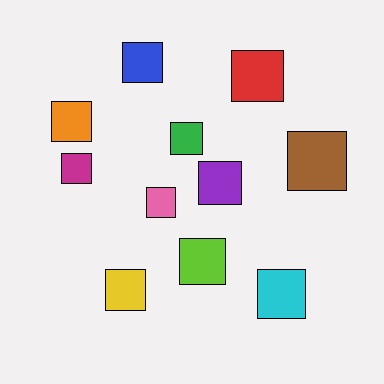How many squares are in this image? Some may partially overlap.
There are 11 squares.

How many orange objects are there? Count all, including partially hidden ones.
There is 1 orange object.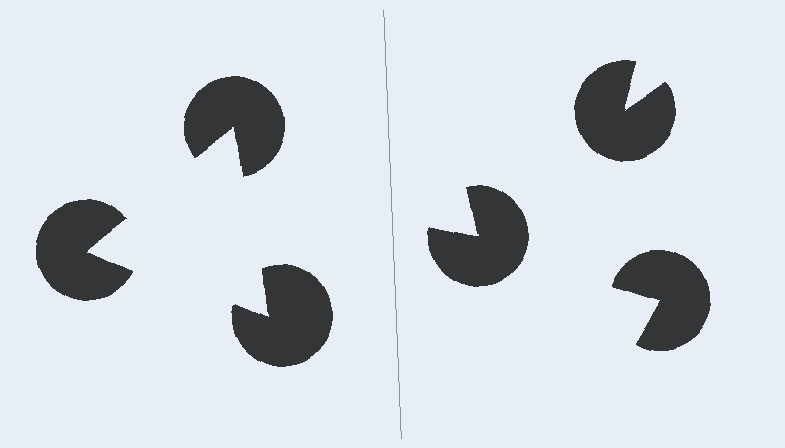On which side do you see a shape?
An illusory triangle appears on the left side. On the right side the wedge cuts are rotated, so no coherent shape forms.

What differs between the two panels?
The pac-man discs are positioned identically on both sides; only the wedge orientations differ. On the left they align to a triangle; on the right they are misaligned.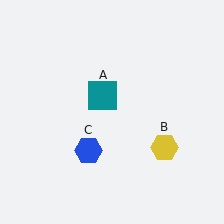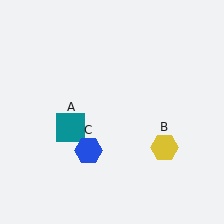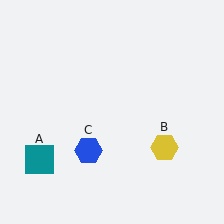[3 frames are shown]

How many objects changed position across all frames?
1 object changed position: teal square (object A).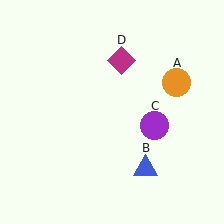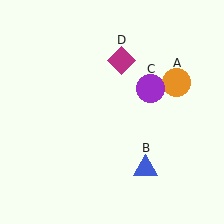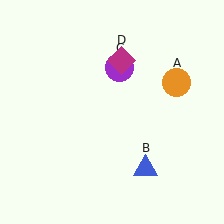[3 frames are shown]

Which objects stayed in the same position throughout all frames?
Orange circle (object A) and blue triangle (object B) and magenta diamond (object D) remained stationary.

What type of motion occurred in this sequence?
The purple circle (object C) rotated counterclockwise around the center of the scene.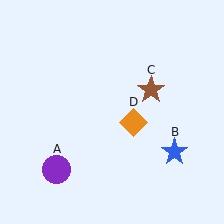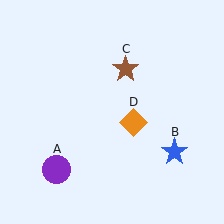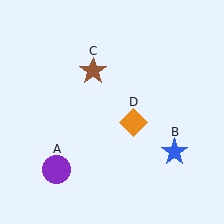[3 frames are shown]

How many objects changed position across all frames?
1 object changed position: brown star (object C).